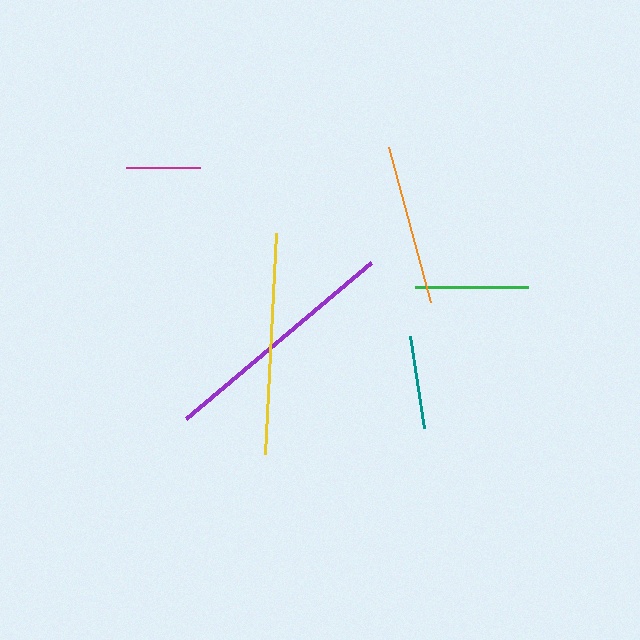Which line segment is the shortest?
The magenta line is the shortest at approximately 73 pixels.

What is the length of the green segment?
The green segment is approximately 113 pixels long.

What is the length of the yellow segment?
The yellow segment is approximately 221 pixels long.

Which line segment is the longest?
The purple line is the longest at approximately 242 pixels.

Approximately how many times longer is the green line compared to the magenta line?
The green line is approximately 1.5 times the length of the magenta line.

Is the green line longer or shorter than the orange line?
The orange line is longer than the green line.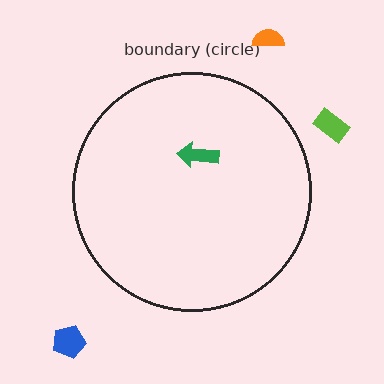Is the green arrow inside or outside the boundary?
Inside.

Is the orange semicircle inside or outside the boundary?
Outside.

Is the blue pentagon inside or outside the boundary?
Outside.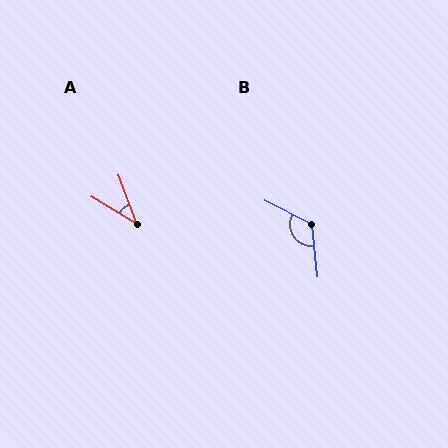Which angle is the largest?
B, at approximately 122 degrees.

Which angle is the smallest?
A, at approximately 38 degrees.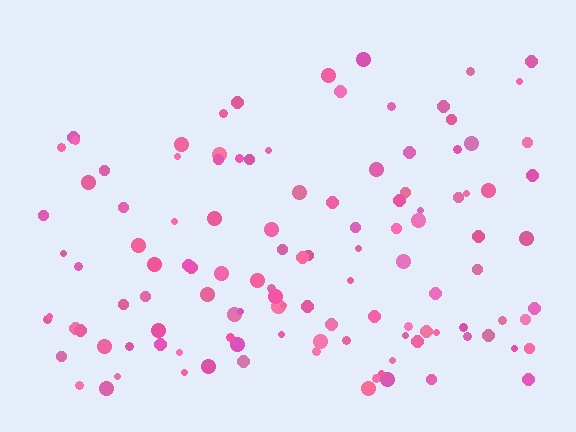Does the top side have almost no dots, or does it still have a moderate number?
Still a moderate number, just noticeably fewer than the bottom.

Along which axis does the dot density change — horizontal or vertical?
Vertical.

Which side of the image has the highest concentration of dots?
The bottom.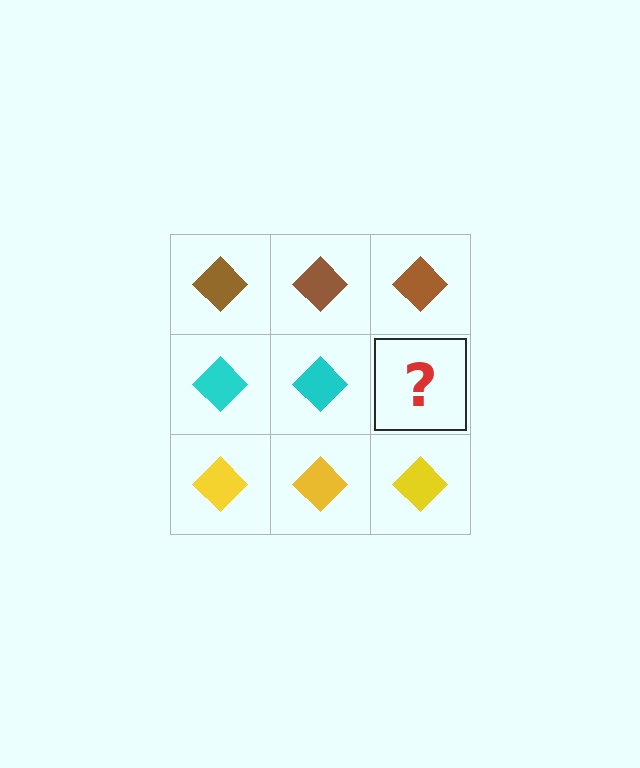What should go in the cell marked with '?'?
The missing cell should contain a cyan diamond.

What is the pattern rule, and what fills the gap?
The rule is that each row has a consistent color. The gap should be filled with a cyan diamond.